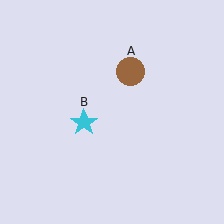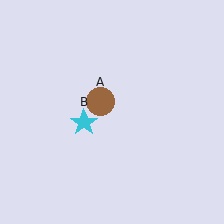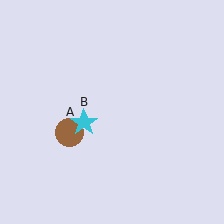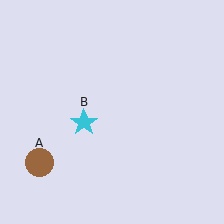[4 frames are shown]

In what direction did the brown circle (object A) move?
The brown circle (object A) moved down and to the left.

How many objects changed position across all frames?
1 object changed position: brown circle (object A).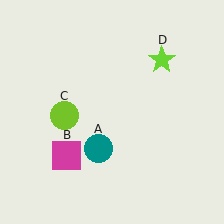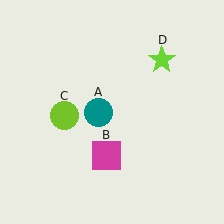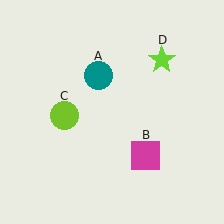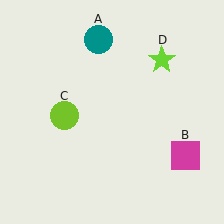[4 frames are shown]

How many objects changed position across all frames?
2 objects changed position: teal circle (object A), magenta square (object B).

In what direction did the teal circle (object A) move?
The teal circle (object A) moved up.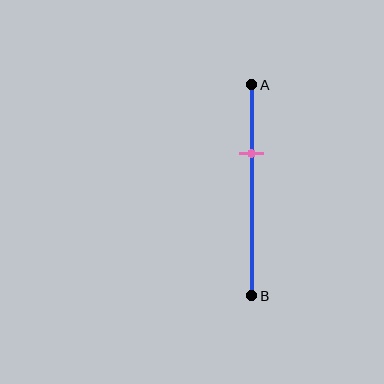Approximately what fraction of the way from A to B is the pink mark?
The pink mark is approximately 35% of the way from A to B.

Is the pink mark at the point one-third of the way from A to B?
Yes, the mark is approximately at the one-third point.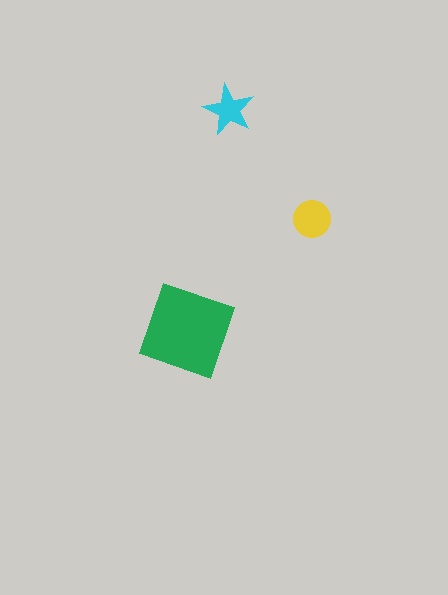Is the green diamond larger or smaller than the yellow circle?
Larger.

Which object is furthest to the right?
The yellow circle is rightmost.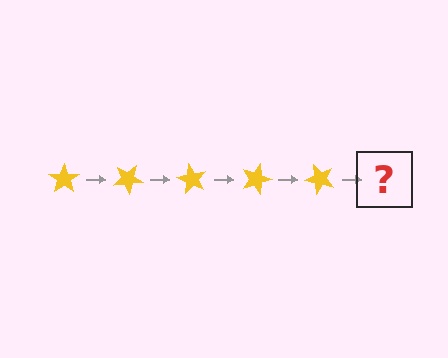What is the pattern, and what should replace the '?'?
The pattern is that the star rotates 30 degrees each step. The '?' should be a yellow star rotated 150 degrees.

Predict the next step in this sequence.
The next step is a yellow star rotated 150 degrees.